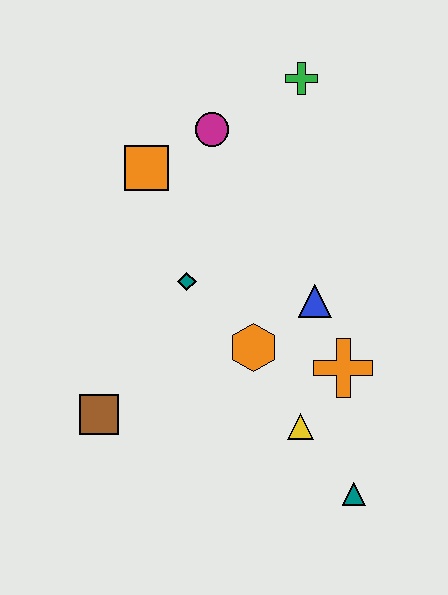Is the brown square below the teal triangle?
No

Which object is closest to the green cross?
The magenta circle is closest to the green cross.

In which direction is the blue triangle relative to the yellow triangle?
The blue triangle is above the yellow triangle.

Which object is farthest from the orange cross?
The green cross is farthest from the orange cross.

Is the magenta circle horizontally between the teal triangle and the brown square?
Yes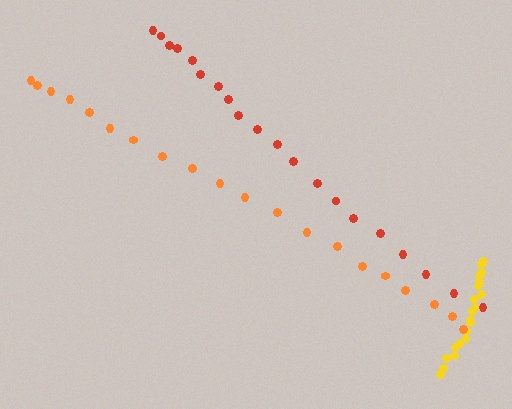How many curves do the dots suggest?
There are 3 distinct paths.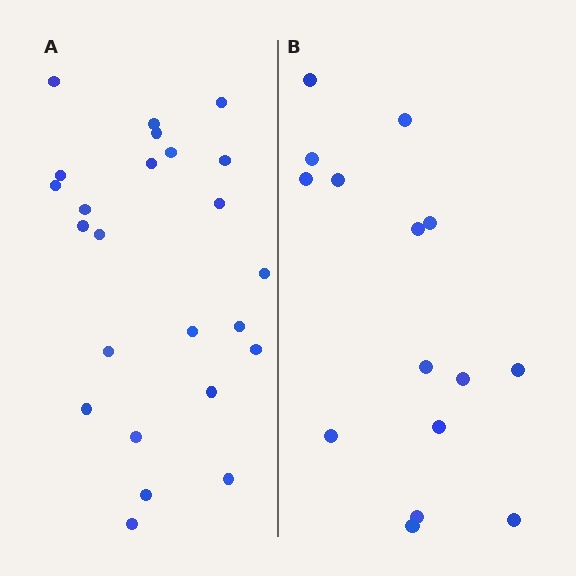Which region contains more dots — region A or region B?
Region A (the left region) has more dots.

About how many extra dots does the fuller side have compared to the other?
Region A has roughly 8 or so more dots than region B.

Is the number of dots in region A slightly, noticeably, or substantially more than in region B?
Region A has substantially more. The ratio is roughly 1.6 to 1.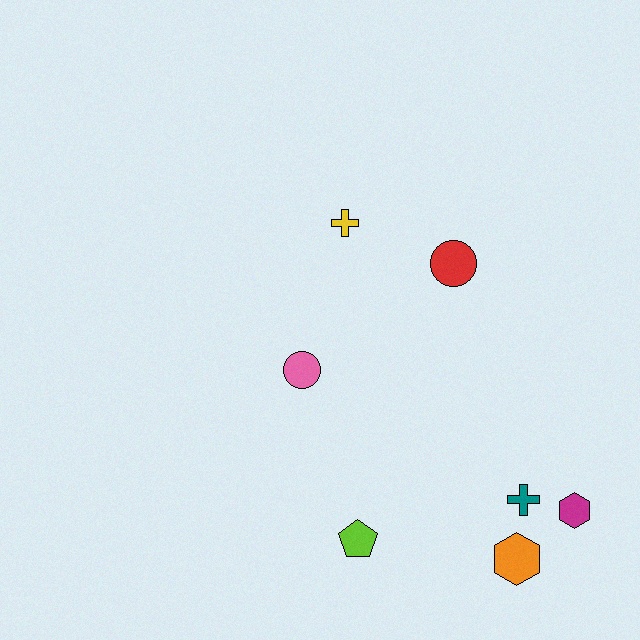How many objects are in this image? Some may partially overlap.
There are 7 objects.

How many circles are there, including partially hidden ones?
There are 2 circles.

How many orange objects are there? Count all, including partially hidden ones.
There is 1 orange object.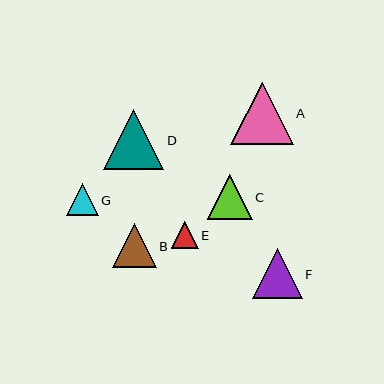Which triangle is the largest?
Triangle A is the largest with a size of approximately 62 pixels.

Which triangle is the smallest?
Triangle E is the smallest with a size of approximately 27 pixels.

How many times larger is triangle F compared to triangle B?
Triangle F is approximately 1.1 times the size of triangle B.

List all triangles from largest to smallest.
From largest to smallest: A, D, F, C, B, G, E.